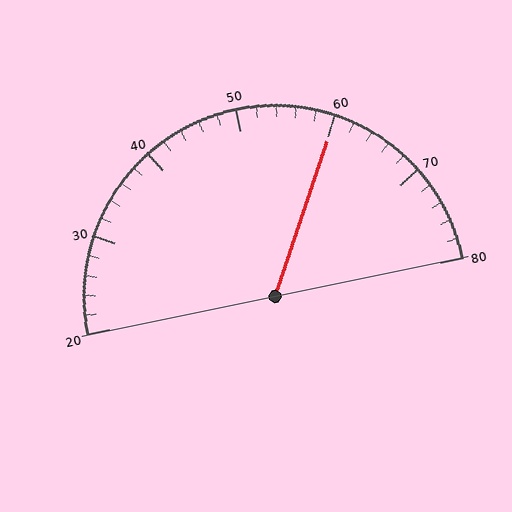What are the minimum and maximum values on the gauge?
The gauge ranges from 20 to 80.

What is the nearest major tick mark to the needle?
The nearest major tick mark is 60.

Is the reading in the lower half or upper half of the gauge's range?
The reading is in the upper half of the range (20 to 80).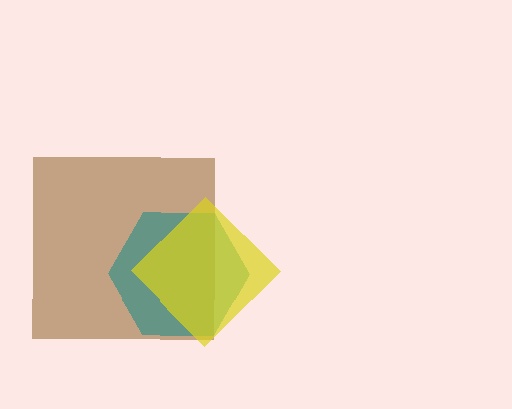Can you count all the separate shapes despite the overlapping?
Yes, there are 3 separate shapes.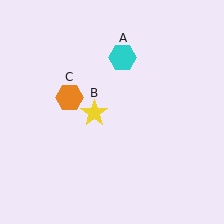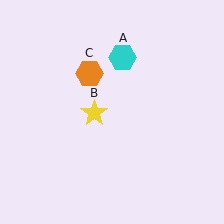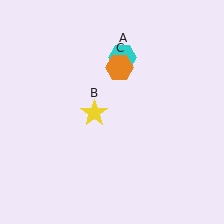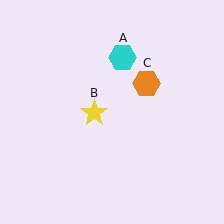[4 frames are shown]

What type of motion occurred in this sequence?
The orange hexagon (object C) rotated clockwise around the center of the scene.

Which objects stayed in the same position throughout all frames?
Cyan hexagon (object A) and yellow star (object B) remained stationary.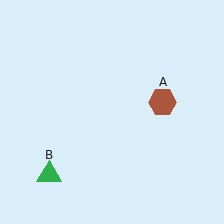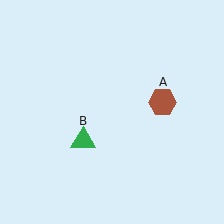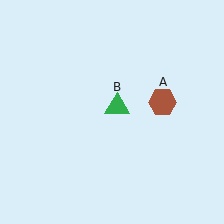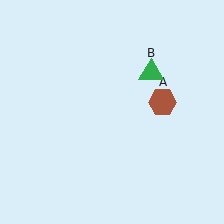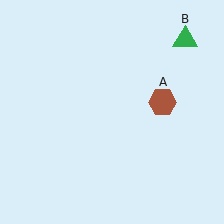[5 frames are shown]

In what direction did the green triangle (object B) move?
The green triangle (object B) moved up and to the right.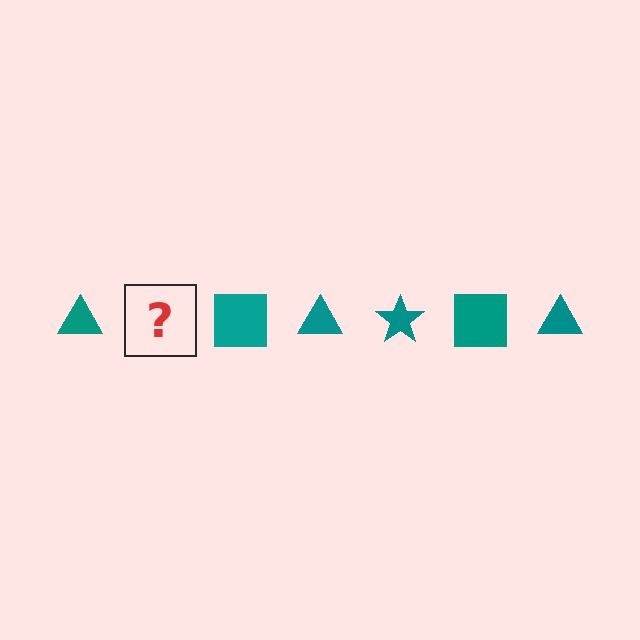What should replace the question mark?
The question mark should be replaced with a teal star.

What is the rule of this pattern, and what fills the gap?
The rule is that the pattern cycles through triangle, star, square shapes in teal. The gap should be filled with a teal star.